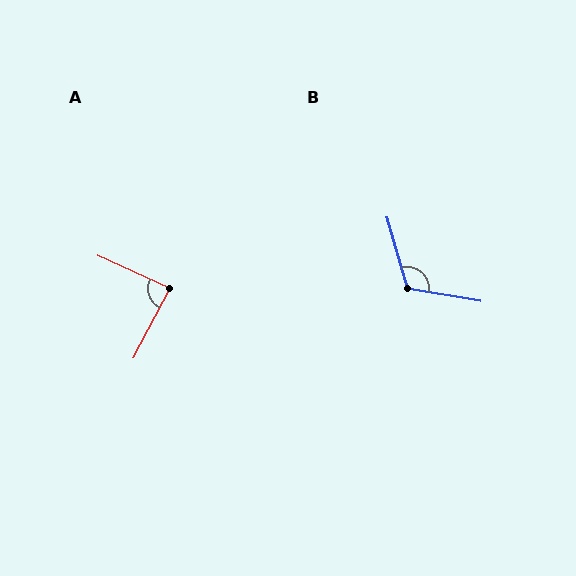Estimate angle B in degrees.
Approximately 115 degrees.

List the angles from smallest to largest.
A (87°), B (115°).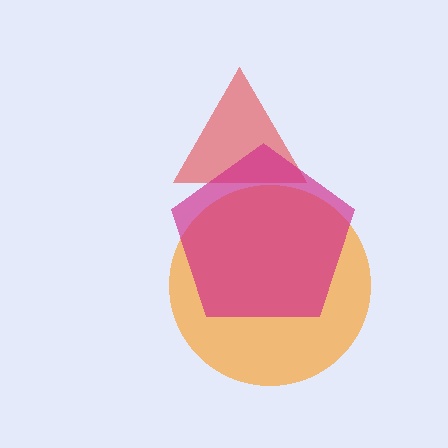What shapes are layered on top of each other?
The layered shapes are: a red triangle, an orange circle, a magenta pentagon.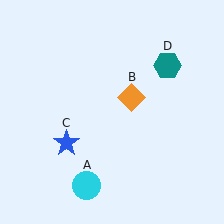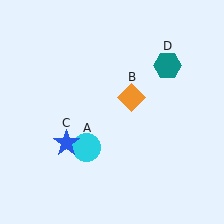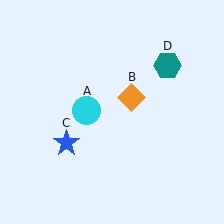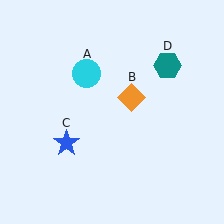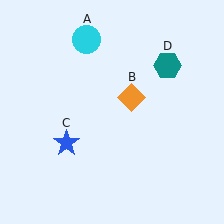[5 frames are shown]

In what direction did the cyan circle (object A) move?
The cyan circle (object A) moved up.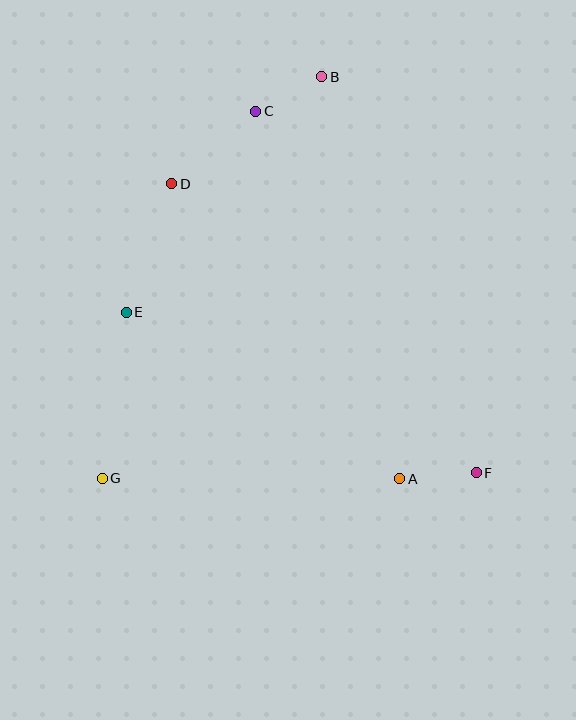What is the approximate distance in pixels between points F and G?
The distance between F and G is approximately 374 pixels.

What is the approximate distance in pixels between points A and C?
The distance between A and C is approximately 395 pixels.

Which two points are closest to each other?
Points B and C are closest to each other.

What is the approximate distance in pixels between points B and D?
The distance between B and D is approximately 184 pixels.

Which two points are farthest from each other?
Points B and G are farthest from each other.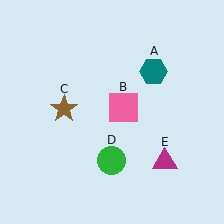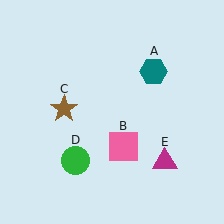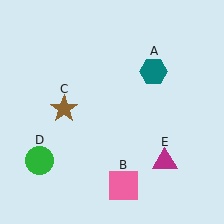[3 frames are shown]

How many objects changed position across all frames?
2 objects changed position: pink square (object B), green circle (object D).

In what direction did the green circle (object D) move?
The green circle (object D) moved left.